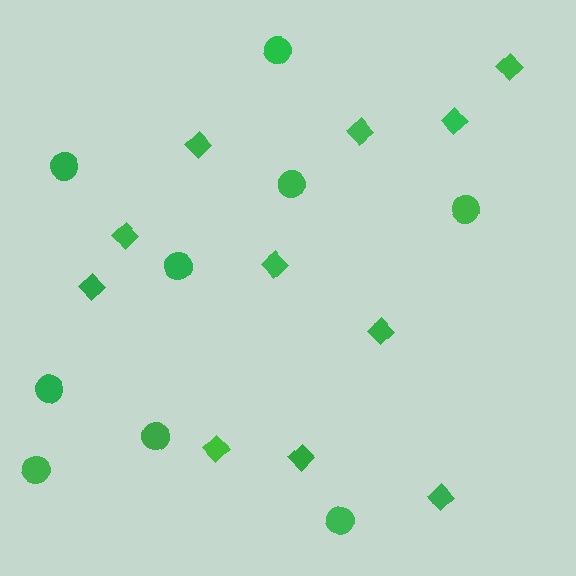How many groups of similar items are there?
There are 2 groups: one group of diamonds (11) and one group of circles (9).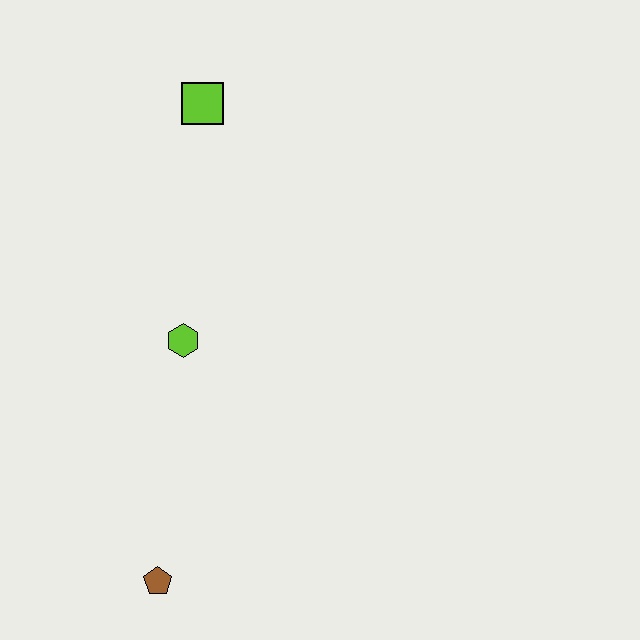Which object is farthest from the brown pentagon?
The lime square is farthest from the brown pentagon.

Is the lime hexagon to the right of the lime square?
No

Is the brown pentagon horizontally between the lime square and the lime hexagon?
No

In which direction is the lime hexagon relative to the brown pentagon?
The lime hexagon is above the brown pentagon.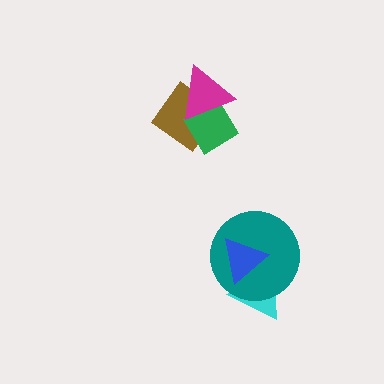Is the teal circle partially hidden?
Yes, it is partially covered by another shape.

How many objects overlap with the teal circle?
2 objects overlap with the teal circle.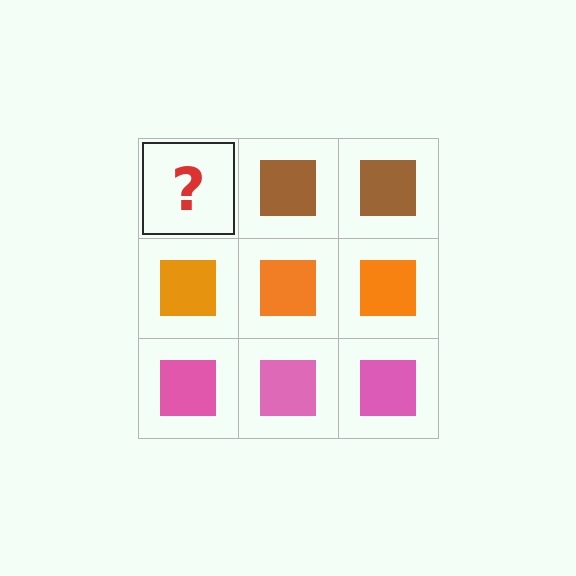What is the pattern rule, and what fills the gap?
The rule is that each row has a consistent color. The gap should be filled with a brown square.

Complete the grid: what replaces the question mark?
The question mark should be replaced with a brown square.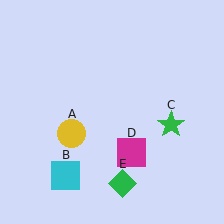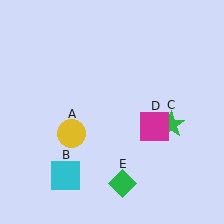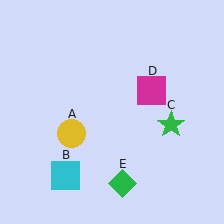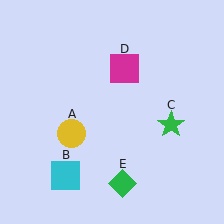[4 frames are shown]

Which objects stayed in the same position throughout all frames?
Yellow circle (object A) and cyan square (object B) and green star (object C) and green diamond (object E) remained stationary.